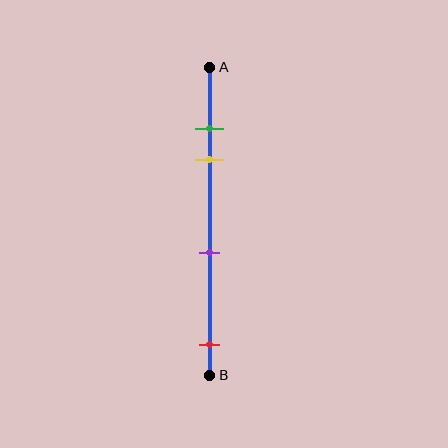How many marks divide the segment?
There are 4 marks dividing the segment.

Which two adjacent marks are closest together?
The green and yellow marks are the closest adjacent pair.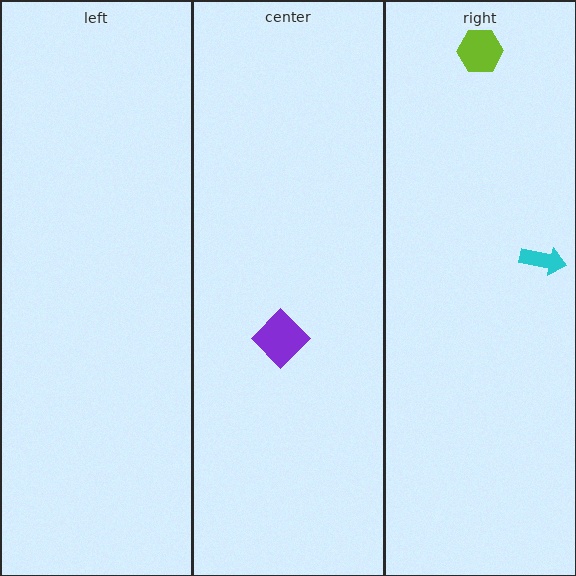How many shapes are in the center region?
1.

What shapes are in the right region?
The lime hexagon, the cyan arrow.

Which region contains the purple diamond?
The center region.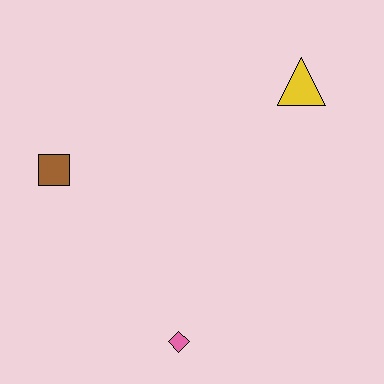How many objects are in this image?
There are 3 objects.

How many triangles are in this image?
There is 1 triangle.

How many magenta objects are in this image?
There are no magenta objects.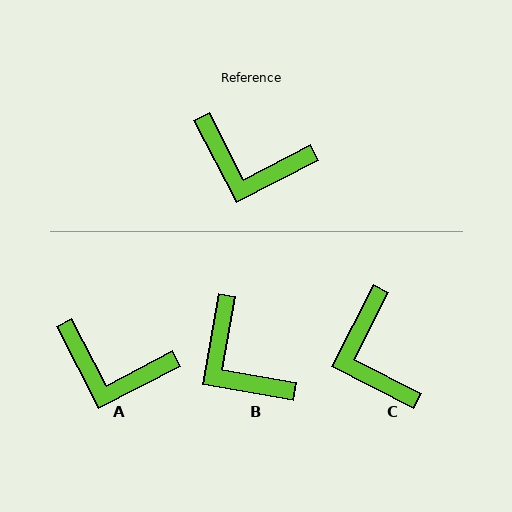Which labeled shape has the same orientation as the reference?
A.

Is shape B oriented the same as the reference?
No, it is off by about 37 degrees.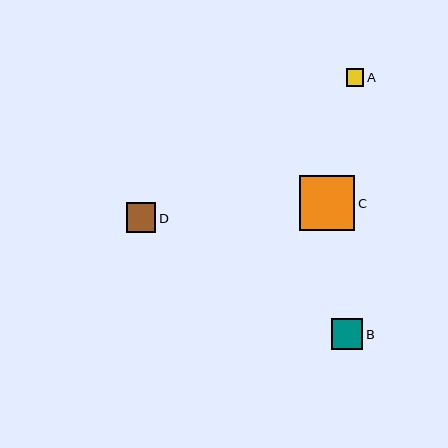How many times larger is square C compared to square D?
Square C is approximately 1.8 times the size of square D.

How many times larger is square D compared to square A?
Square D is approximately 1.7 times the size of square A.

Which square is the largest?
Square C is the largest with a size of approximately 55 pixels.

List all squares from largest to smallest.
From largest to smallest: C, B, D, A.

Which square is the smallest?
Square A is the smallest with a size of approximately 18 pixels.